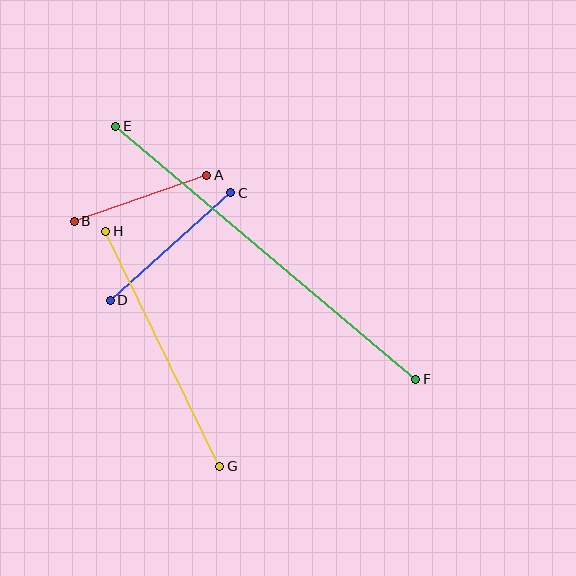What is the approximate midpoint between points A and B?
The midpoint is at approximately (140, 198) pixels.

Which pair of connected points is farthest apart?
Points E and F are farthest apart.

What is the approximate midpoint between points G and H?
The midpoint is at approximately (163, 349) pixels.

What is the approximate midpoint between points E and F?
The midpoint is at approximately (266, 253) pixels.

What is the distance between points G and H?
The distance is approximately 261 pixels.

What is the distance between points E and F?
The distance is approximately 393 pixels.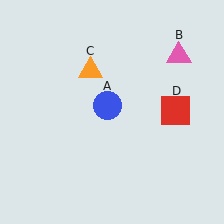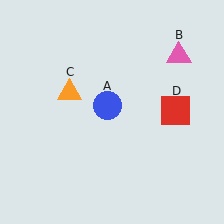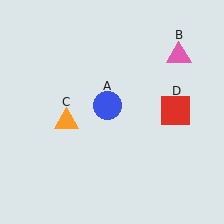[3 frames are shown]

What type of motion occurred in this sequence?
The orange triangle (object C) rotated counterclockwise around the center of the scene.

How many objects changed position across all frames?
1 object changed position: orange triangle (object C).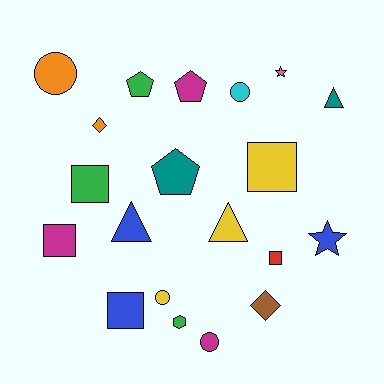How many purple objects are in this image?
There are no purple objects.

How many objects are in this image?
There are 20 objects.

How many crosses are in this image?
There are no crosses.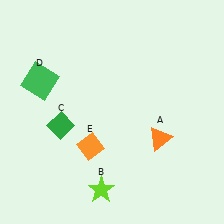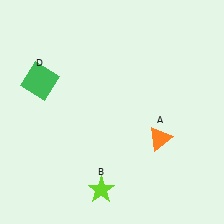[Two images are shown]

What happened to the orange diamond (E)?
The orange diamond (E) was removed in Image 2. It was in the bottom-left area of Image 1.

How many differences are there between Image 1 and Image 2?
There are 2 differences between the two images.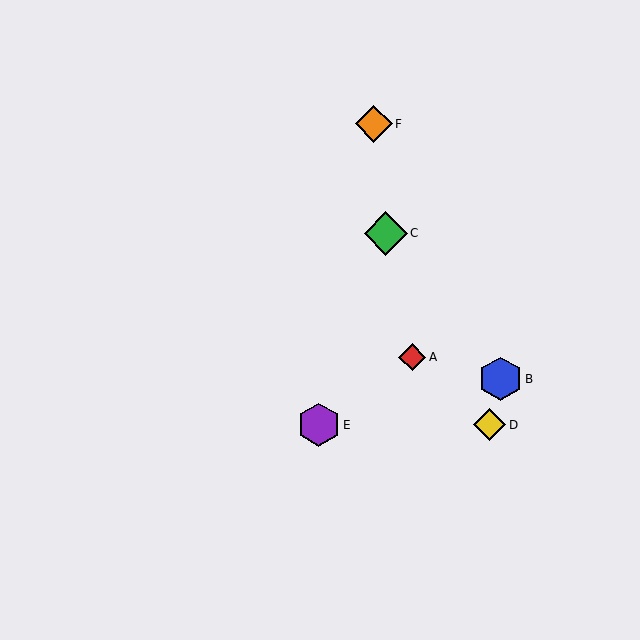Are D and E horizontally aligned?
Yes, both are at y≈425.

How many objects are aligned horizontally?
2 objects (D, E) are aligned horizontally.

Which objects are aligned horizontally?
Objects D, E are aligned horizontally.